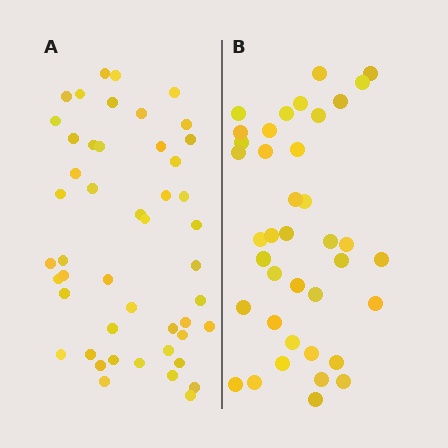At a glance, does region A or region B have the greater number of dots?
Region A (the left region) has more dots.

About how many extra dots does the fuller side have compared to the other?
Region A has roughly 8 or so more dots than region B.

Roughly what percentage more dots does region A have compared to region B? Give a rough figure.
About 25% more.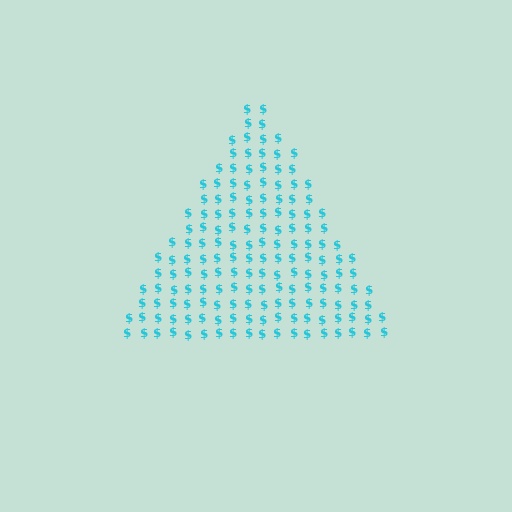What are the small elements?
The small elements are dollar signs.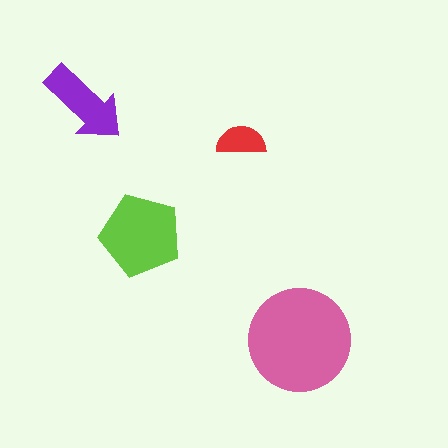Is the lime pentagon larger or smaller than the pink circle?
Smaller.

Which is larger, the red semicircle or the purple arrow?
The purple arrow.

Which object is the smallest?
The red semicircle.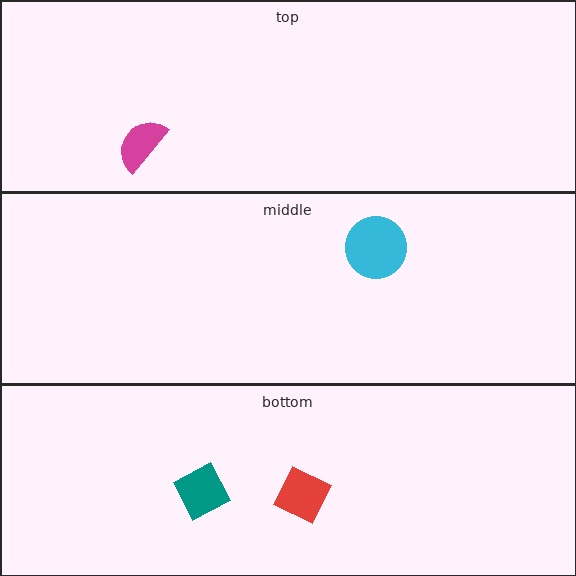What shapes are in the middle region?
The cyan circle.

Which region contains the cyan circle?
The middle region.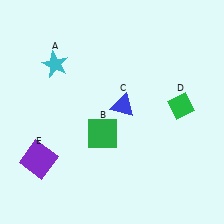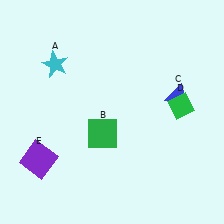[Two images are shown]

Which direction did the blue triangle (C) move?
The blue triangle (C) moved right.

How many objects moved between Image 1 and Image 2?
1 object moved between the two images.